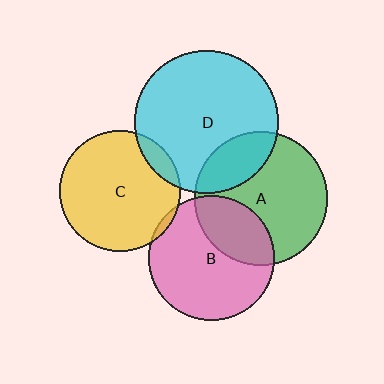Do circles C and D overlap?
Yes.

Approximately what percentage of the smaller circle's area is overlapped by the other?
Approximately 10%.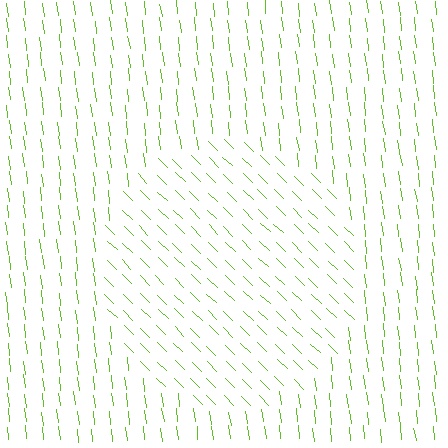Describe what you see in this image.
The image is filled with small lime line segments. A circle region in the image has lines oriented differently from the surrounding lines, creating a visible texture boundary.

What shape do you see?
I see a circle.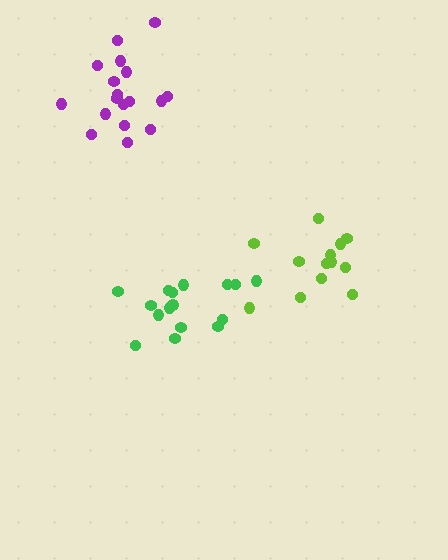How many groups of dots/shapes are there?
There are 3 groups.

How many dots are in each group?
Group 1: 16 dots, Group 2: 19 dots, Group 3: 13 dots (48 total).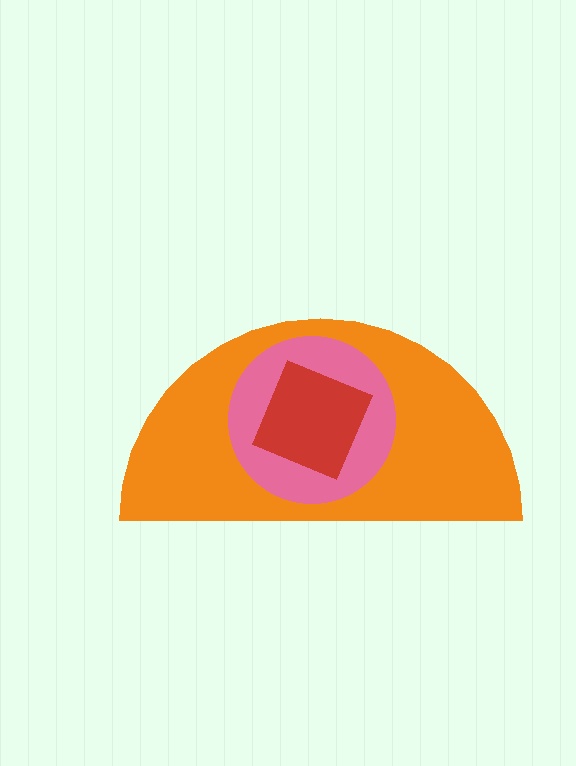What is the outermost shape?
The orange semicircle.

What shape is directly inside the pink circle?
The red diamond.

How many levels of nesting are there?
3.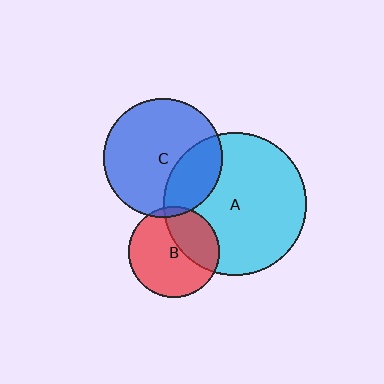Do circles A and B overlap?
Yes.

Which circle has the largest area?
Circle A (cyan).